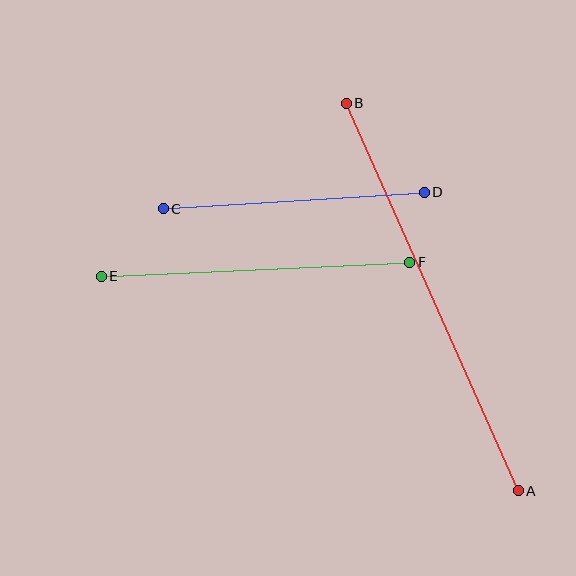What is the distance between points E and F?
The distance is approximately 309 pixels.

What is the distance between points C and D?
The distance is approximately 261 pixels.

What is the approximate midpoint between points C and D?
The midpoint is at approximately (294, 200) pixels.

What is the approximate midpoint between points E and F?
The midpoint is at approximately (256, 269) pixels.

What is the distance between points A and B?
The distance is approximately 424 pixels.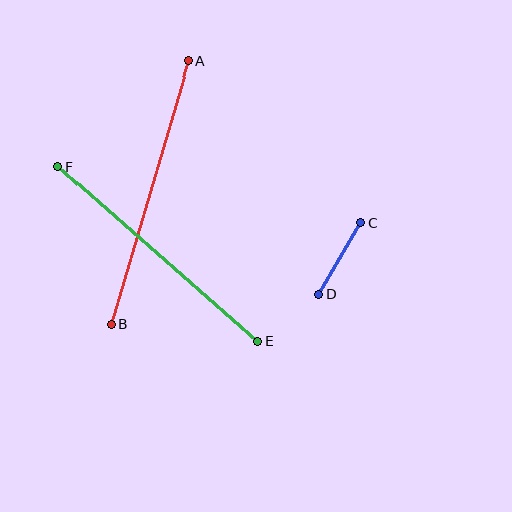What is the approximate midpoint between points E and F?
The midpoint is at approximately (158, 254) pixels.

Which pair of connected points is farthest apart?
Points A and B are farthest apart.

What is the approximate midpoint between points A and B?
The midpoint is at approximately (150, 193) pixels.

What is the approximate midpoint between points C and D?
The midpoint is at approximately (340, 258) pixels.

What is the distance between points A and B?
The distance is approximately 275 pixels.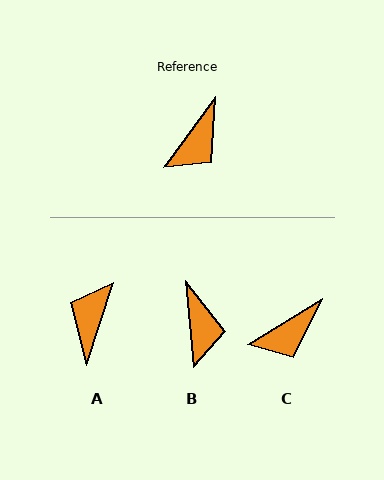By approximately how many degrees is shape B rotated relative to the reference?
Approximately 42 degrees counter-clockwise.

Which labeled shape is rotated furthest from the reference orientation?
A, about 161 degrees away.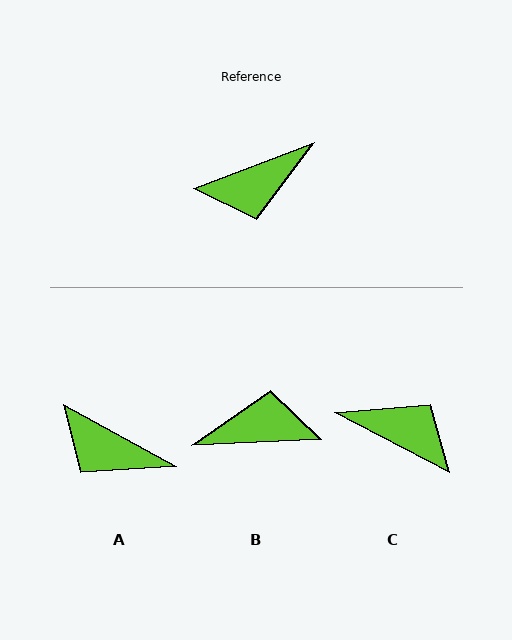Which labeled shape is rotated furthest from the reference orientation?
B, about 162 degrees away.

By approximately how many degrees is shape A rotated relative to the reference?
Approximately 49 degrees clockwise.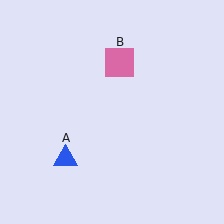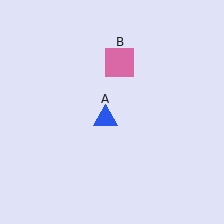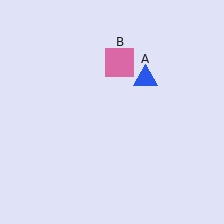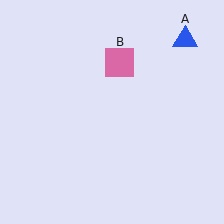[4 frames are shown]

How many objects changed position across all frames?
1 object changed position: blue triangle (object A).